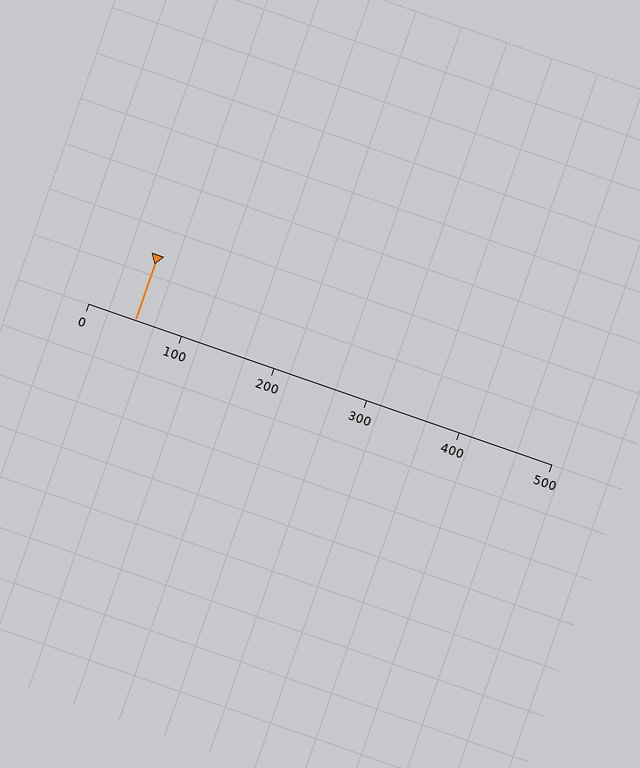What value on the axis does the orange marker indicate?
The marker indicates approximately 50.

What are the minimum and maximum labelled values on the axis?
The axis runs from 0 to 500.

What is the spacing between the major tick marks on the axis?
The major ticks are spaced 100 apart.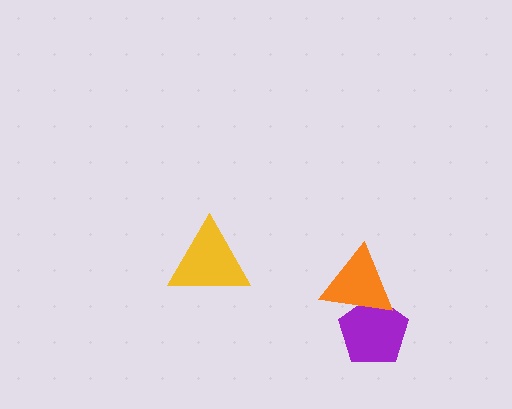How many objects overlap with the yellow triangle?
0 objects overlap with the yellow triangle.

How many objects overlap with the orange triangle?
1 object overlaps with the orange triangle.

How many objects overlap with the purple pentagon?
1 object overlaps with the purple pentagon.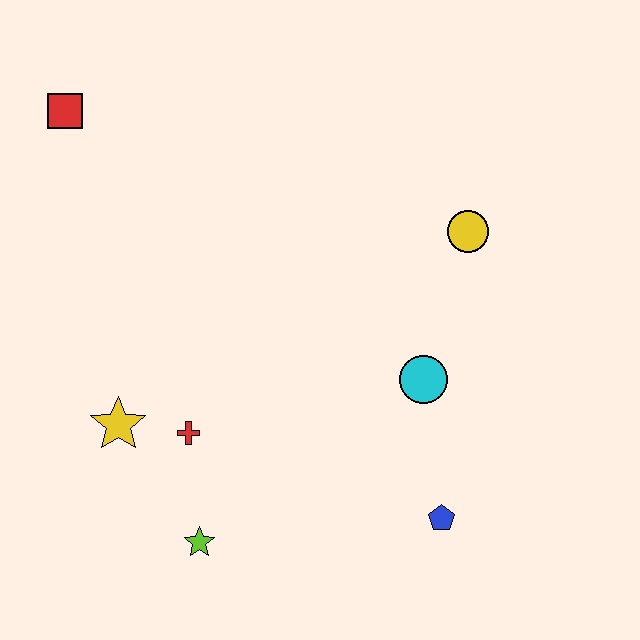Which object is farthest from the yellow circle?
The red square is farthest from the yellow circle.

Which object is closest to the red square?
The yellow star is closest to the red square.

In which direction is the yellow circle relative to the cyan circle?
The yellow circle is above the cyan circle.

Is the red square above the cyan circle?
Yes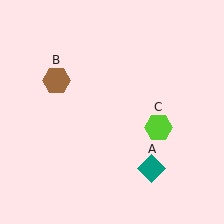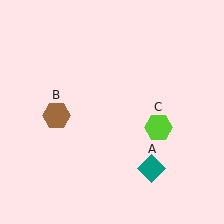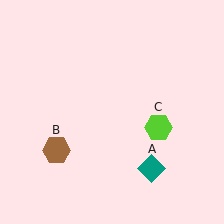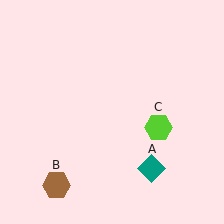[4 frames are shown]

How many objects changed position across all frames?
1 object changed position: brown hexagon (object B).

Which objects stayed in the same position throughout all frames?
Teal diamond (object A) and lime hexagon (object C) remained stationary.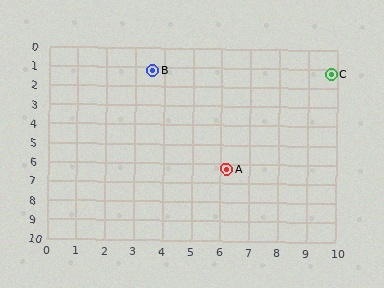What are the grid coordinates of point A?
Point A is at approximately (6.2, 6.3).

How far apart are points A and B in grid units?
Points A and B are about 5.7 grid units apart.